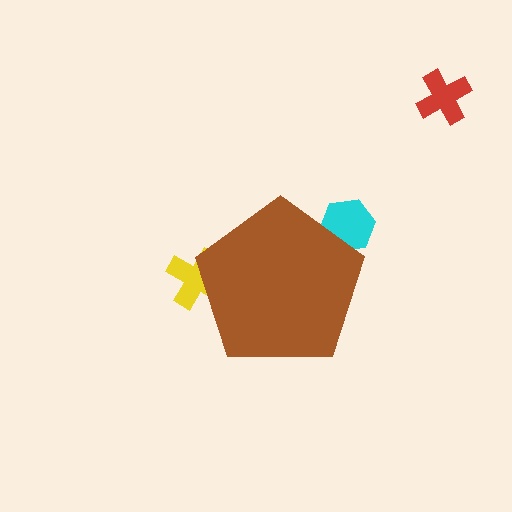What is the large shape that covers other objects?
A brown pentagon.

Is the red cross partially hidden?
No, the red cross is fully visible.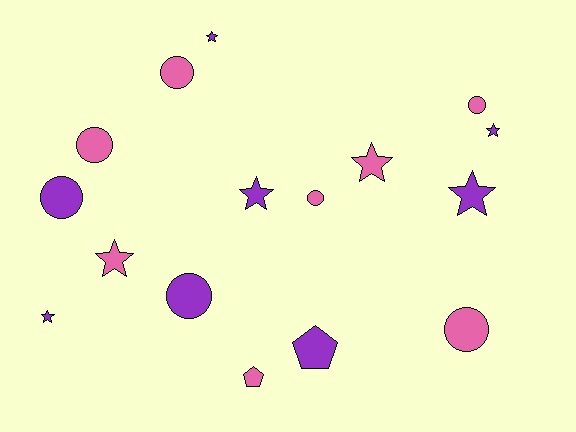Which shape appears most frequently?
Circle, with 7 objects.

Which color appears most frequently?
Purple, with 8 objects.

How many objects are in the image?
There are 16 objects.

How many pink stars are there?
There are 2 pink stars.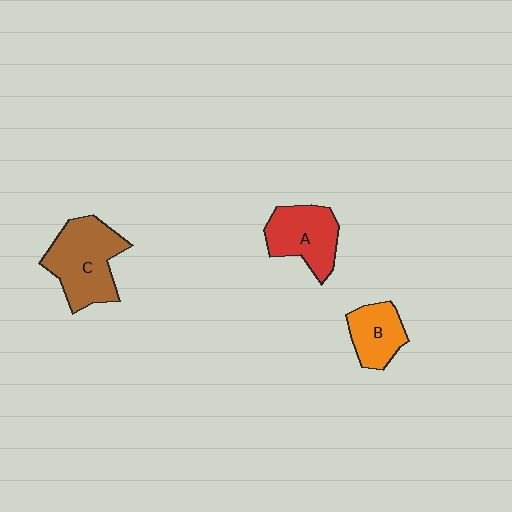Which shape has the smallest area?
Shape B (orange).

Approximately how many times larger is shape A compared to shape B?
Approximately 1.3 times.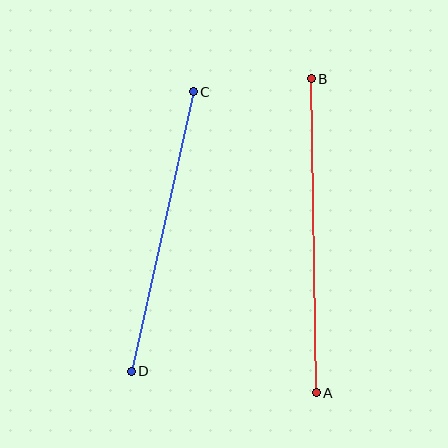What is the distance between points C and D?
The distance is approximately 287 pixels.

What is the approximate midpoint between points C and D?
The midpoint is at approximately (162, 231) pixels.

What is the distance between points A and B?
The distance is approximately 314 pixels.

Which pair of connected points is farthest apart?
Points A and B are farthest apart.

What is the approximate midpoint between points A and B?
The midpoint is at approximately (314, 236) pixels.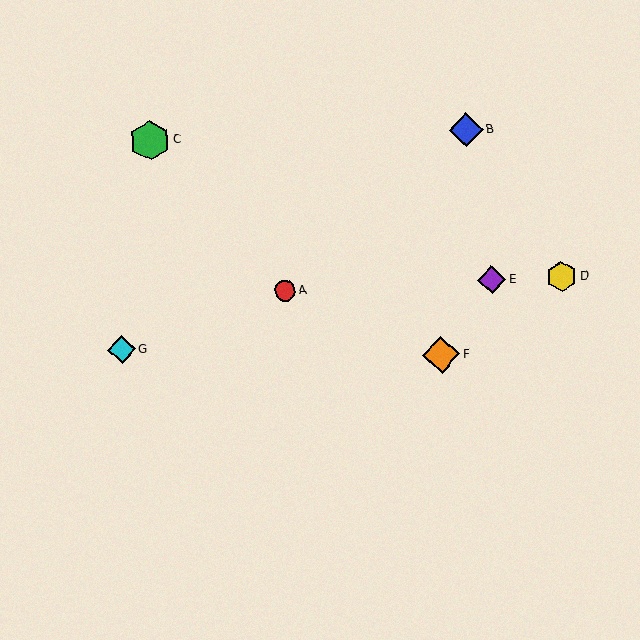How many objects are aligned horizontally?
3 objects (A, D, E) are aligned horizontally.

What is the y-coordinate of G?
Object G is at y≈350.